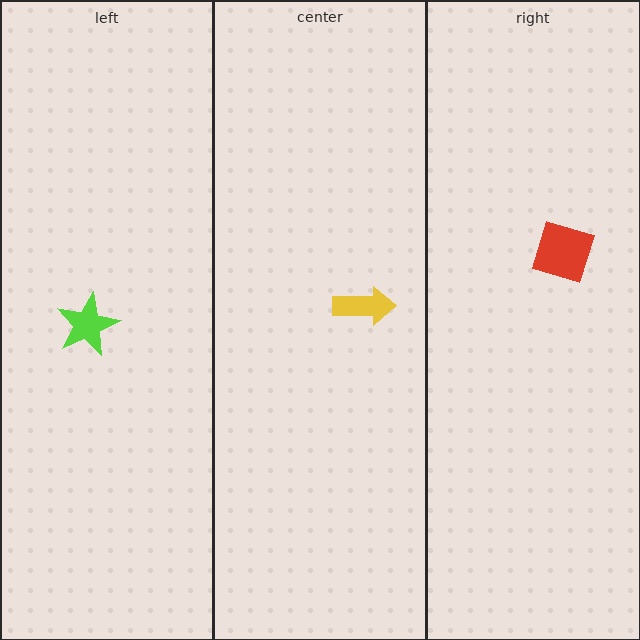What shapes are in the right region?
The red square.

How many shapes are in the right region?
1.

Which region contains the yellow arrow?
The center region.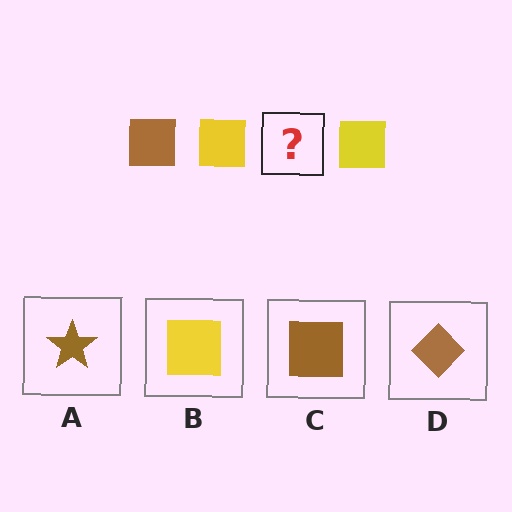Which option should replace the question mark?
Option C.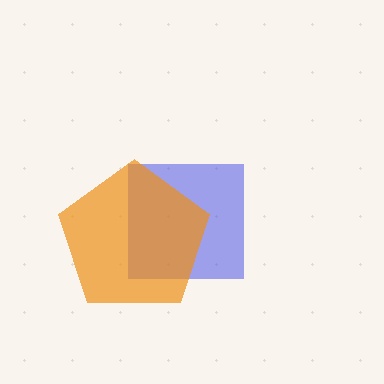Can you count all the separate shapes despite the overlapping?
Yes, there are 2 separate shapes.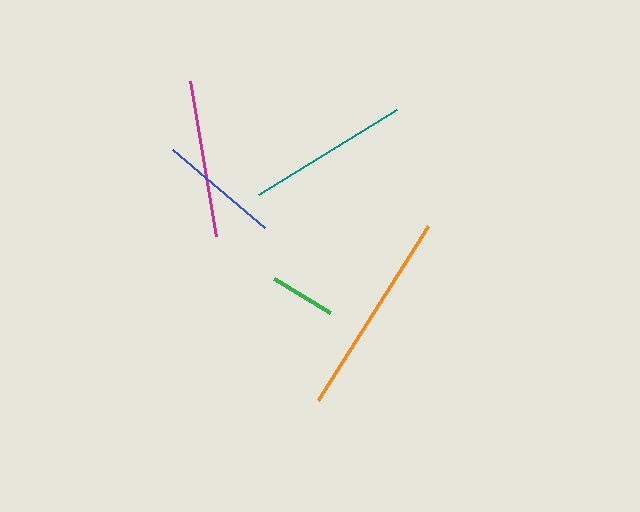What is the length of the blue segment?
The blue segment is approximately 121 pixels long.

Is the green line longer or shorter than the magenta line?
The magenta line is longer than the green line.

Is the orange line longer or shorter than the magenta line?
The orange line is longer than the magenta line.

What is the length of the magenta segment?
The magenta segment is approximately 157 pixels long.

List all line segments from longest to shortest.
From longest to shortest: orange, teal, magenta, blue, green.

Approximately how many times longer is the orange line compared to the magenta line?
The orange line is approximately 1.3 times the length of the magenta line.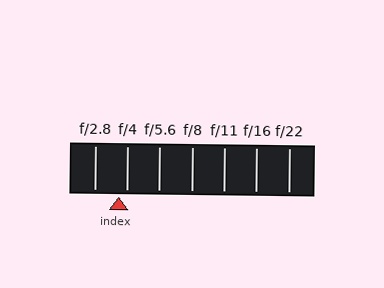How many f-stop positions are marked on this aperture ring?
There are 7 f-stop positions marked.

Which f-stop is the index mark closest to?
The index mark is closest to f/4.